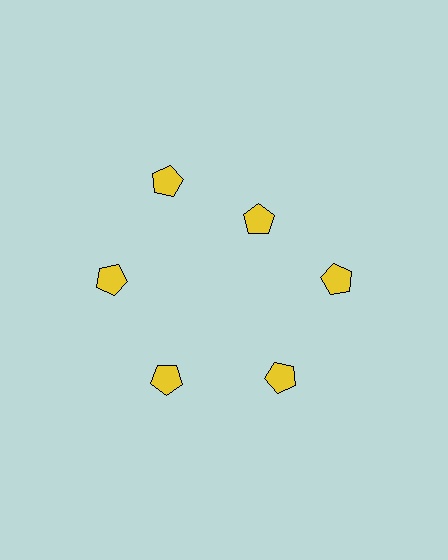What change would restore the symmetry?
The symmetry would be restored by moving it outward, back onto the ring so that all 6 pentagons sit at equal angles and equal distance from the center.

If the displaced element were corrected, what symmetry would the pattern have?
It would have 6-fold rotational symmetry — the pattern would map onto itself every 60 degrees.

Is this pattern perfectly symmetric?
No. The 6 yellow pentagons are arranged in a ring, but one element near the 1 o'clock position is pulled inward toward the center, breaking the 6-fold rotational symmetry.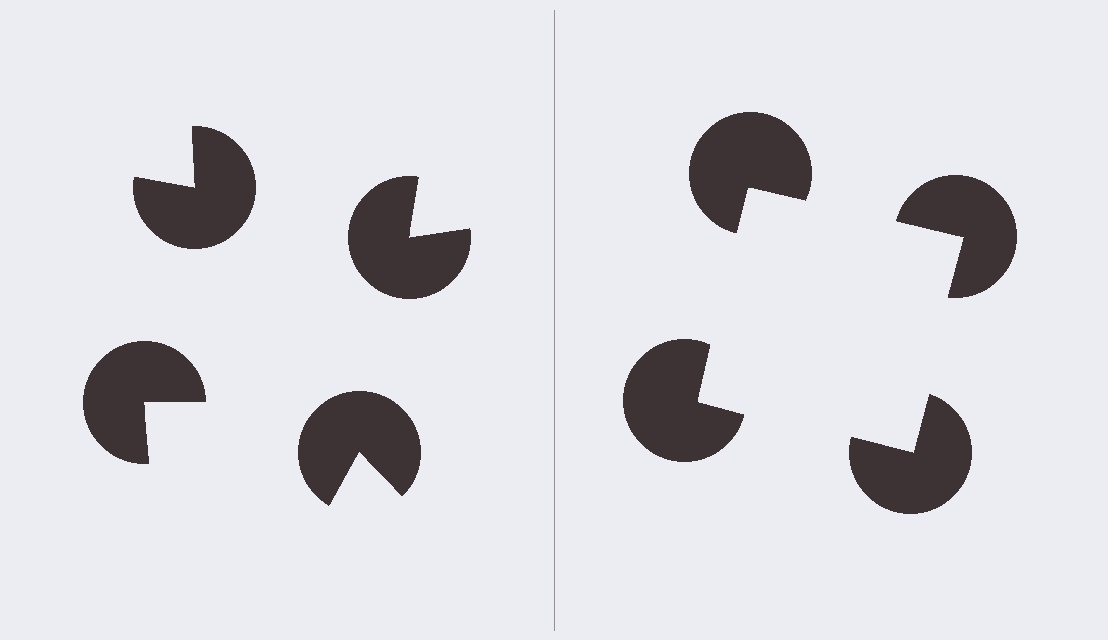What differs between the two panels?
The pac-man discs are positioned identically on both sides; only the wedge orientations differ. On the right they align to a square; on the left they are misaligned.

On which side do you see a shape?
An illusory square appears on the right side. On the left side the wedge cuts are rotated, so no coherent shape forms.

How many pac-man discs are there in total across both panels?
8 — 4 on each side.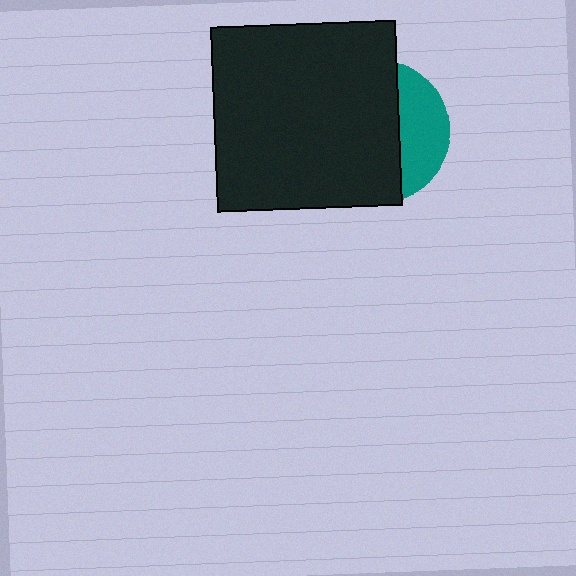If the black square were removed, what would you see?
You would see the complete teal circle.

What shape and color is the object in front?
The object in front is a black square.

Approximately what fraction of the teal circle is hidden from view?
Roughly 68% of the teal circle is hidden behind the black square.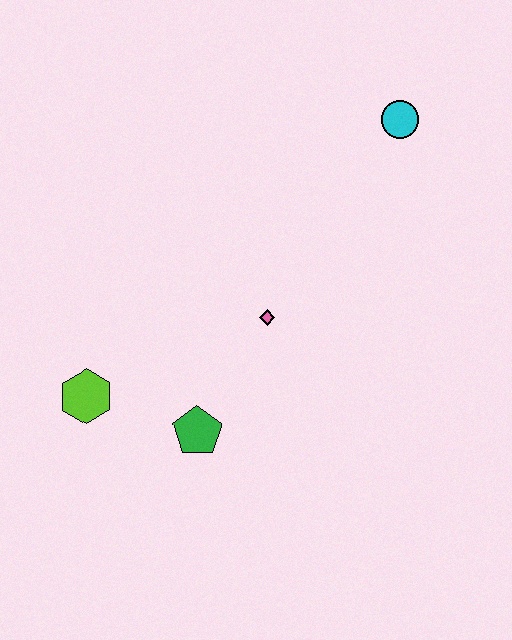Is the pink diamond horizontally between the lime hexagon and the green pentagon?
No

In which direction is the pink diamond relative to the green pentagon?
The pink diamond is above the green pentagon.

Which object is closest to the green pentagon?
The lime hexagon is closest to the green pentagon.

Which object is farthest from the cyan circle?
The lime hexagon is farthest from the cyan circle.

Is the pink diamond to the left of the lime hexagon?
No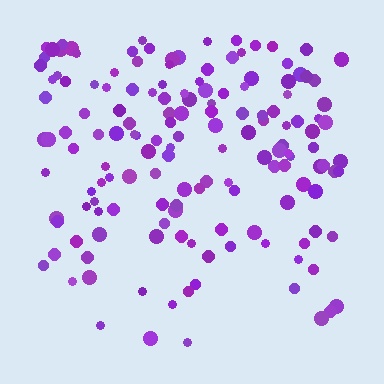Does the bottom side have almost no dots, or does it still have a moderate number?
Still a moderate number, just noticeably fewer than the top.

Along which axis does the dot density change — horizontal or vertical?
Vertical.